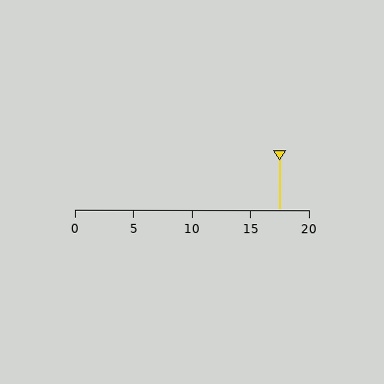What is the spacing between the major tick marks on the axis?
The major ticks are spaced 5 apart.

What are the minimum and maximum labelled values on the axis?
The axis runs from 0 to 20.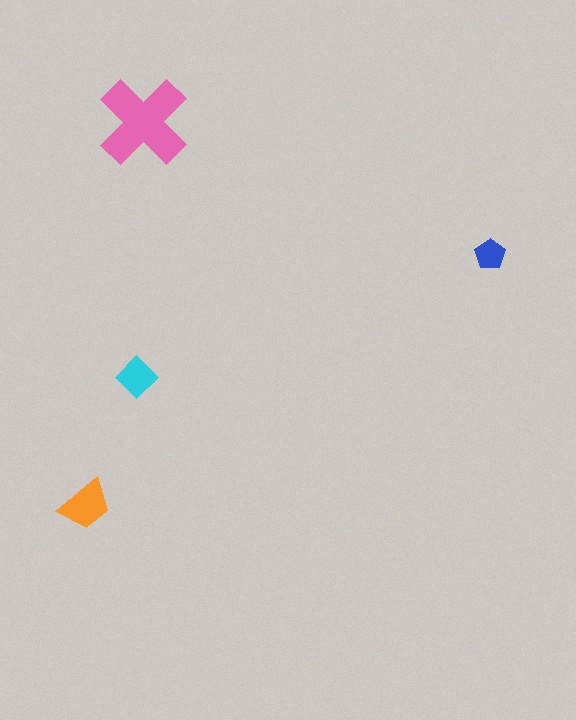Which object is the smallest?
The blue pentagon.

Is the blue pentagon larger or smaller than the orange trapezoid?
Smaller.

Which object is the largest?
The pink cross.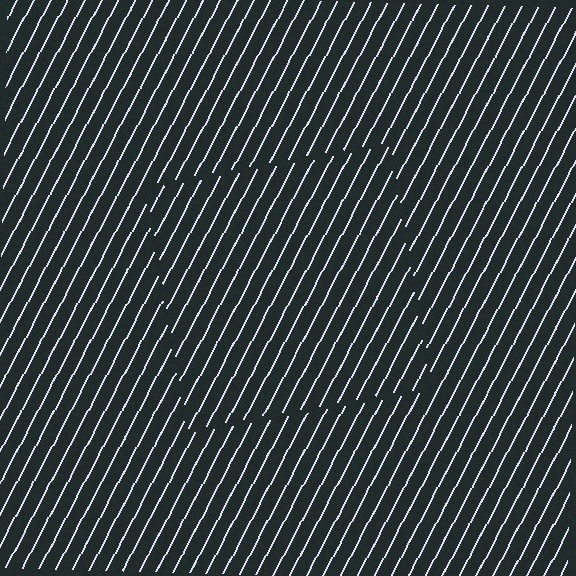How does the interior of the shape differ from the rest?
The interior of the shape contains the same grating, shifted by half a period — the contour is defined by the phase discontinuity where line-ends from the inner and outer gratings abut.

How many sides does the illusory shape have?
4 sides — the line-ends trace a square.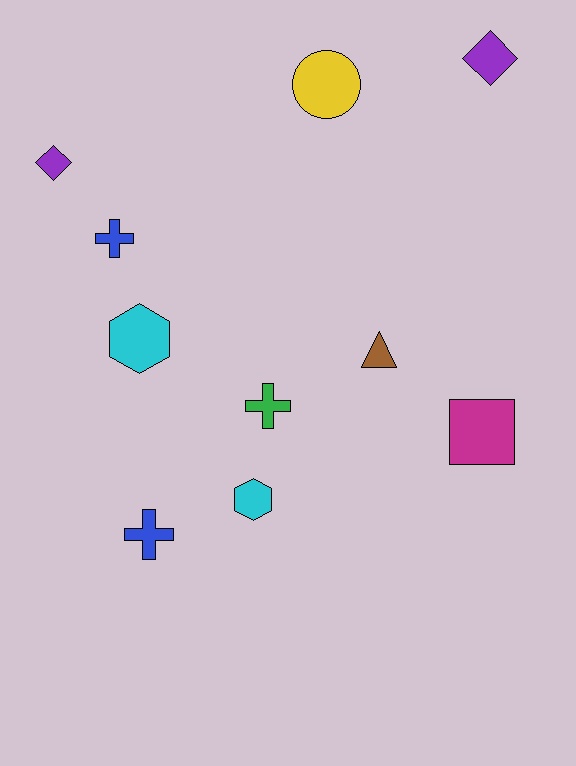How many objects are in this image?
There are 10 objects.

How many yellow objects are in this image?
There is 1 yellow object.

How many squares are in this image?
There is 1 square.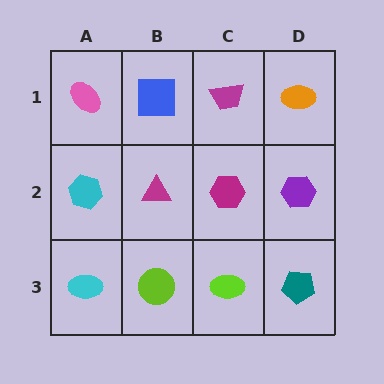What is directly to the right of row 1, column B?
A magenta trapezoid.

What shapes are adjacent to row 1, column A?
A cyan hexagon (row 2, column A), a blue square (row 1, column B).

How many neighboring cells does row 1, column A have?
2.